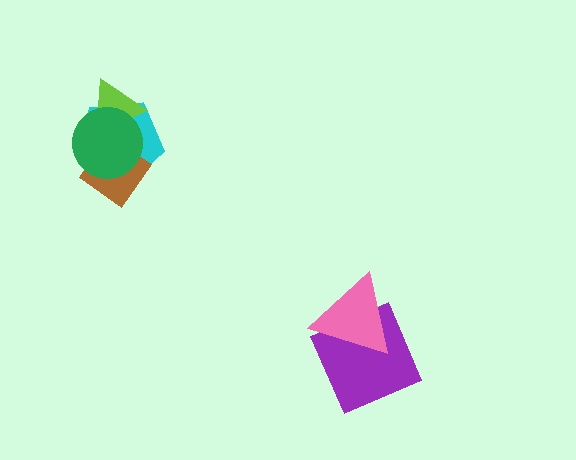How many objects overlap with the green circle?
3 objects overlap with the green circle.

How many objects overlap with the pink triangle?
1 object overlaps with the pink triangle.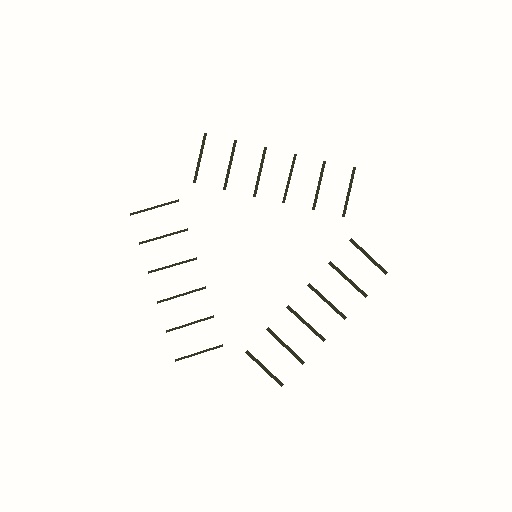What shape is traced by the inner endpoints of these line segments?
An illusory triangle — the line segments terminate on its edges but no continuous stroke is drawn.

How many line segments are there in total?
18 — 6 along each of the 3 edges.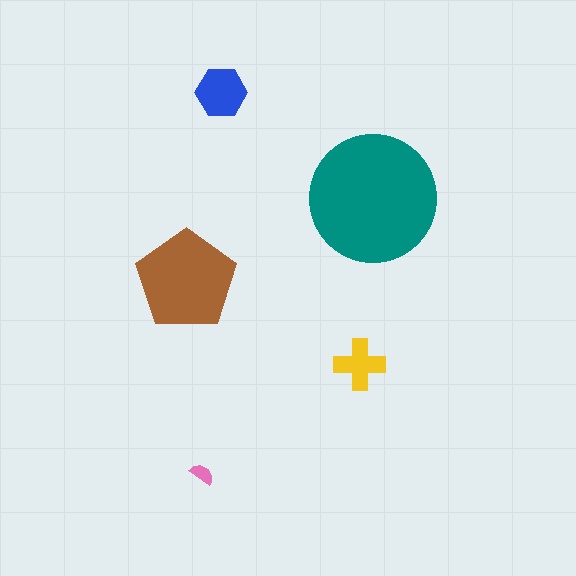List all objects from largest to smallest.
The teal circle, the brown pentagon, the blue hexagon, the yellow cross, the pink semicircle.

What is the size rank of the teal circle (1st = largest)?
1st.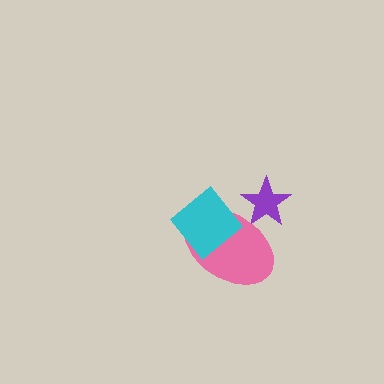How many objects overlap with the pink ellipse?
2 objects overlap with the pink ellipse.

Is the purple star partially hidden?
Yes, it is partially covered by another shape.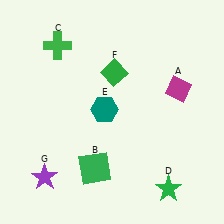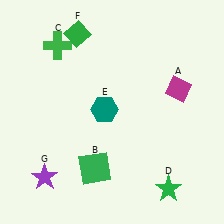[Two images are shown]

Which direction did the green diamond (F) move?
The green diamond (F) moved up.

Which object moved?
The green diamond (F) moved up.